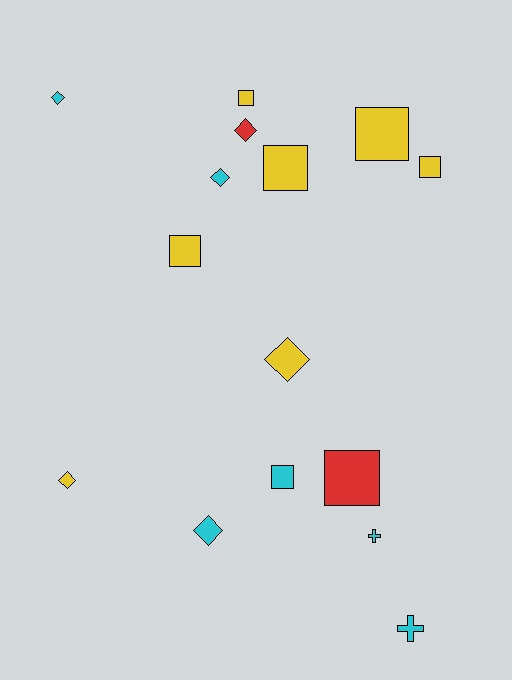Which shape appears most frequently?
Square, with 7 objects.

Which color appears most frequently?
Yellow, with 7 objects.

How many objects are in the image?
There are 15 objects.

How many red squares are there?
There is 1 red square.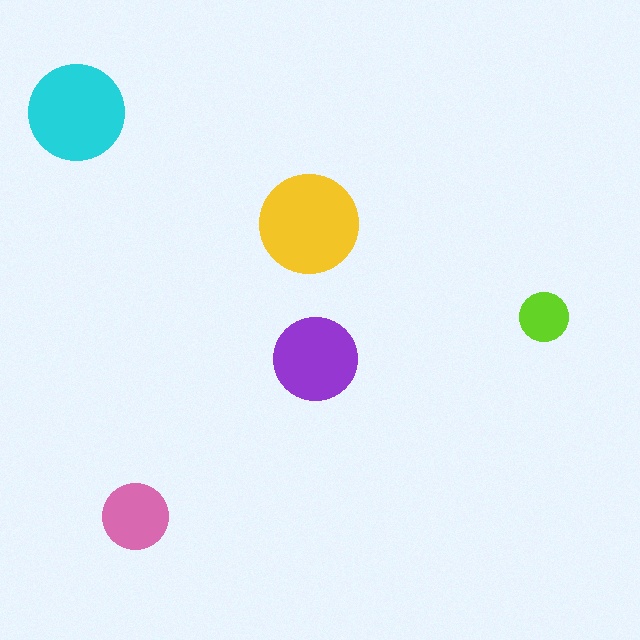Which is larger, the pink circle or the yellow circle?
The yellow one.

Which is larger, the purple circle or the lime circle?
The purple one.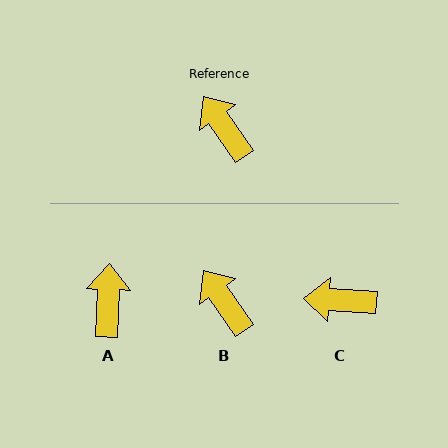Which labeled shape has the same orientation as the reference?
B.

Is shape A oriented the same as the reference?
No, it is off by about 37 degrees.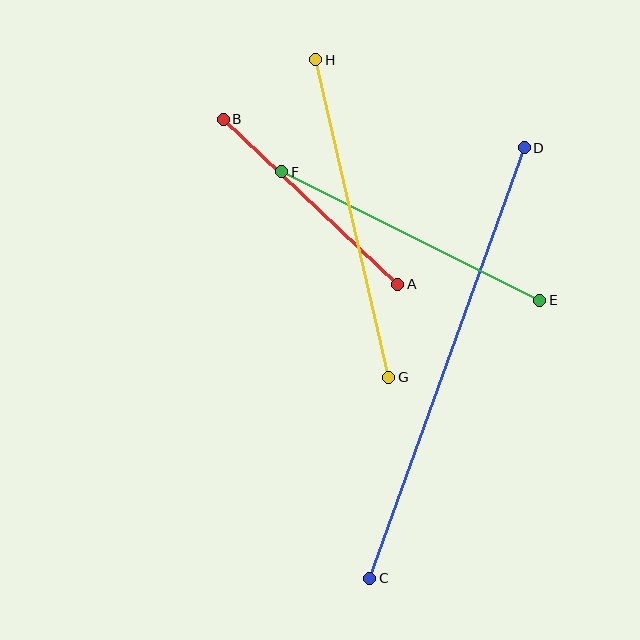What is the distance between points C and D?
The distance is approximately 457 pixels.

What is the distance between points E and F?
The distance is approximately 288 pixels.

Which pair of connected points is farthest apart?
Points C and D are farthest apart.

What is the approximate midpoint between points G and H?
The midpoint is at approximately (352, 219) pixels.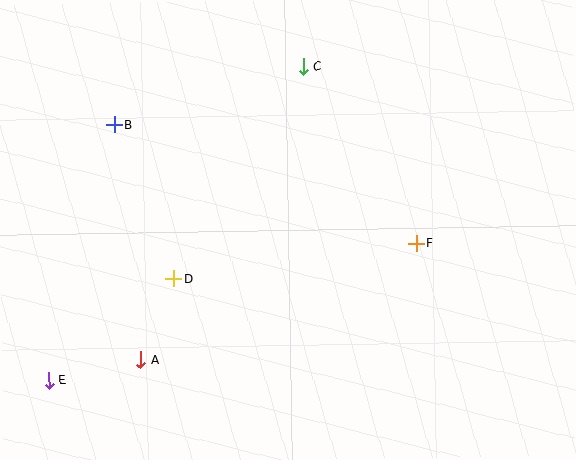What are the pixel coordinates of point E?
Point E is at (49, 380).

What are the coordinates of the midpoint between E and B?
The midpoint between E and B is at (82, 253).